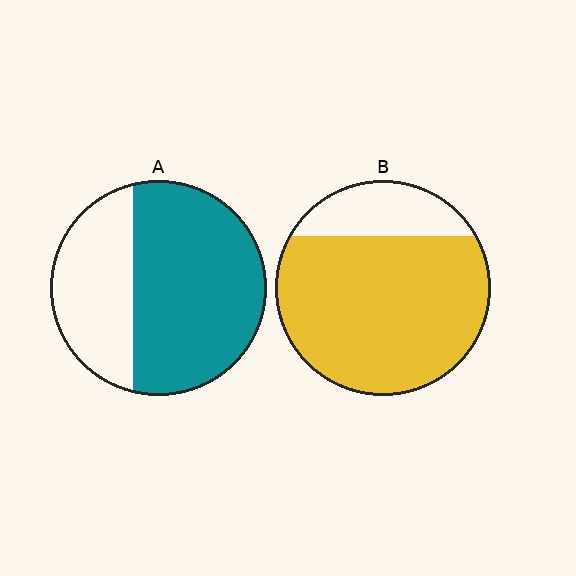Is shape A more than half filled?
Yes.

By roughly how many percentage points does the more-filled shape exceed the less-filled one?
By roughly 15 percentage points (B over A).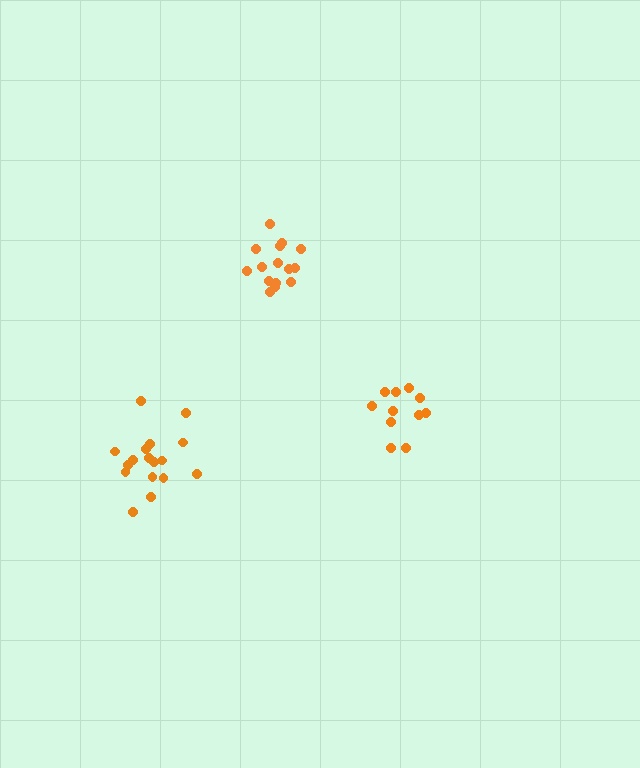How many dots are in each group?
Group 1: 15 dots, Group 2: 17 dots, Group 3: 11 dots (43 total).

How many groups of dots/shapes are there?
There are 3 groups.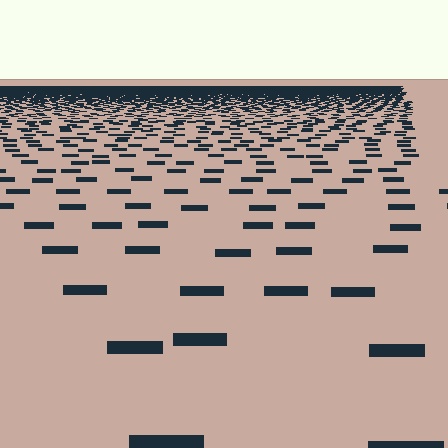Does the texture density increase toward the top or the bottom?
Density increases toward the top.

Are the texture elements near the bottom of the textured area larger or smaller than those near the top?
Larger. Near the bottom, elements are closer to the viewer and appear at a bigger on-screen size.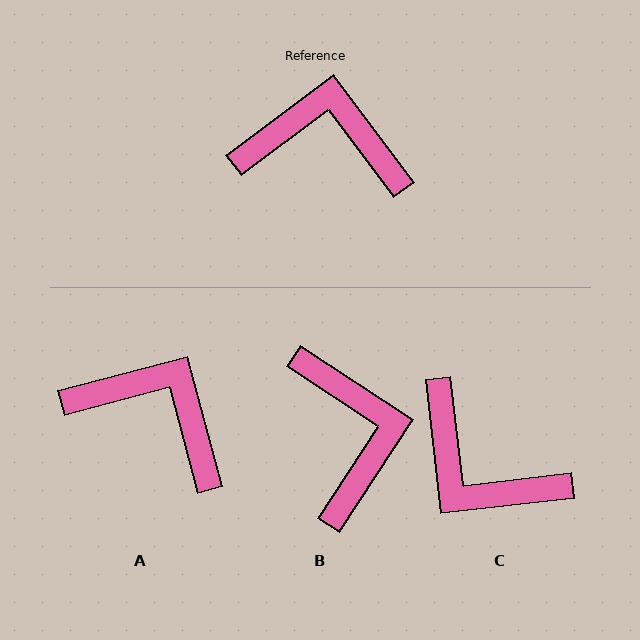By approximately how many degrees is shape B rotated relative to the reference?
Approximately 70 degrees clockwise.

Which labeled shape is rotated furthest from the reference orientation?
C, about 150 degrees away.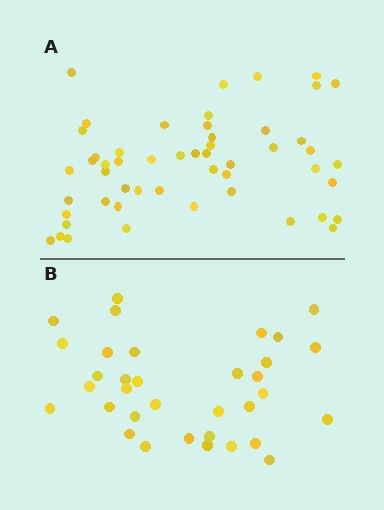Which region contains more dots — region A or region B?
Region A (the top region) has more dots.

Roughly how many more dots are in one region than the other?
Region A has approximately 20 more dots than region B.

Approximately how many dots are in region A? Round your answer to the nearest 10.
About 50 dots. (The exact count is 52, which rounds to 50.)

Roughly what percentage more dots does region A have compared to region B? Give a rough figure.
About 55% more.